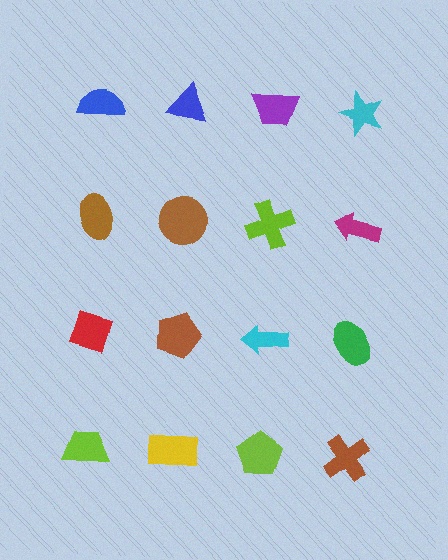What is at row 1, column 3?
A purple trapezoid.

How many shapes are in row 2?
4 shapes.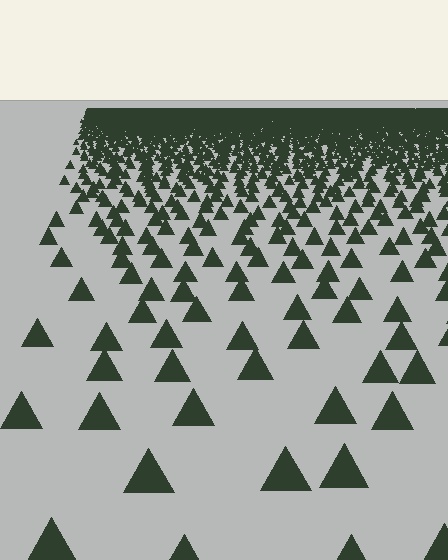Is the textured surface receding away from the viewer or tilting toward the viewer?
The surface is receding away from the viewer. Texture elements get smaller and denser toward the top.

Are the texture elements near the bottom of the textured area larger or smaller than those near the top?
Larger. Near the bottom, elements are closer to the viewer and appear at a bigger on-screen size.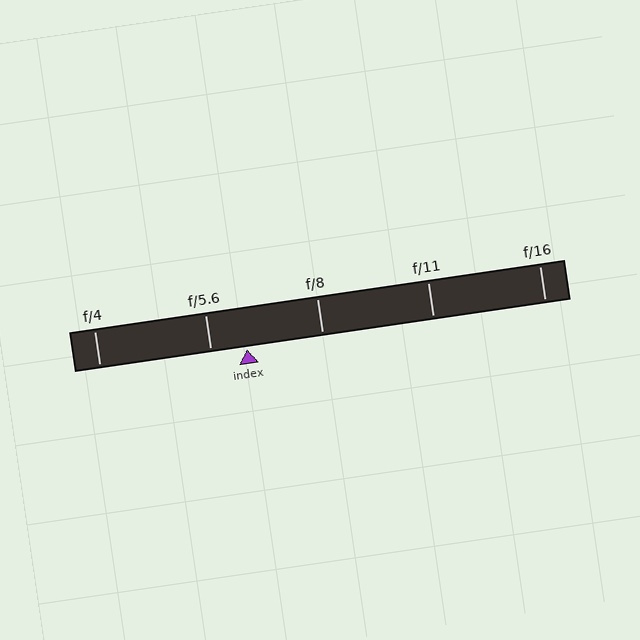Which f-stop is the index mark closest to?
The index mark is closest to f/5.6.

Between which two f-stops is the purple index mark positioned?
The index mark is between f/5.6 and f/8.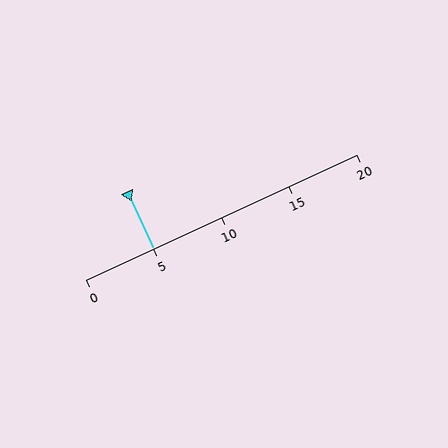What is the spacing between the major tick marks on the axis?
The major ticks are spaced 5 apart.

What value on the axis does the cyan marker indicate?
The marker indicates approximately 5.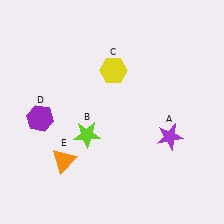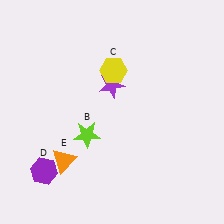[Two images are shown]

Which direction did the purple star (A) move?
The purple star (A) moved left.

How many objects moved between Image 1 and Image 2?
2 objects moved between the two images.